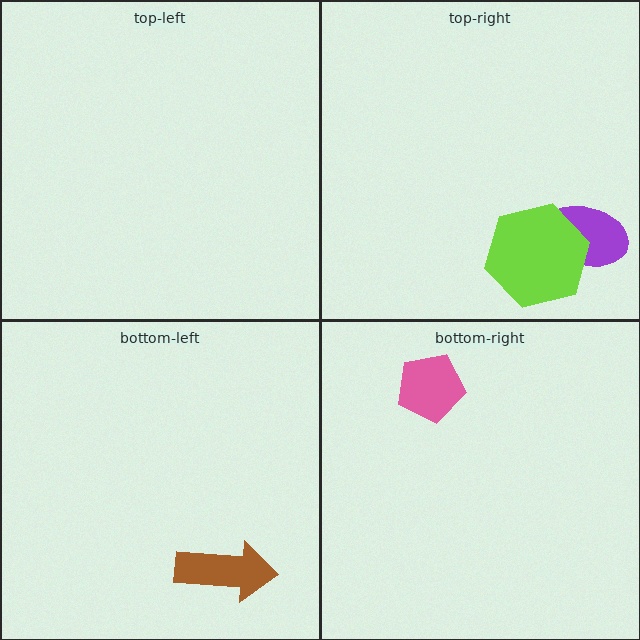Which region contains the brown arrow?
The bottom-left region.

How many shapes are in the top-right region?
2.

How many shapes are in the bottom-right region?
1.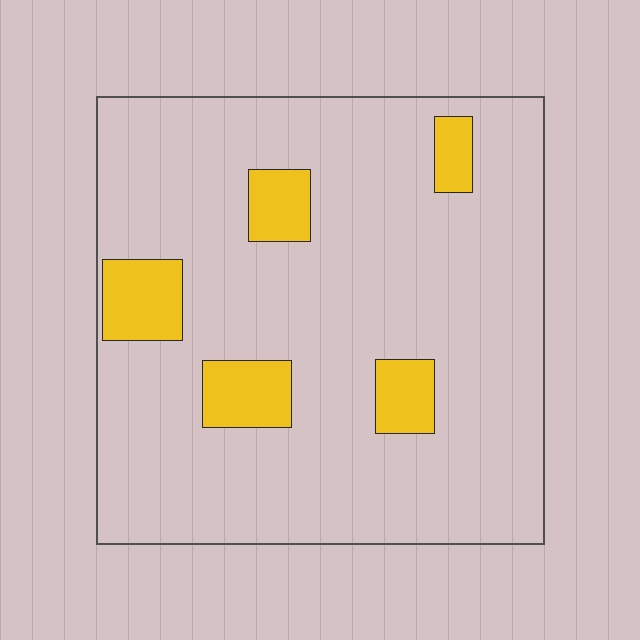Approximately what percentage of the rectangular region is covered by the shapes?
Approximately 10%.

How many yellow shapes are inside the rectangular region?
5.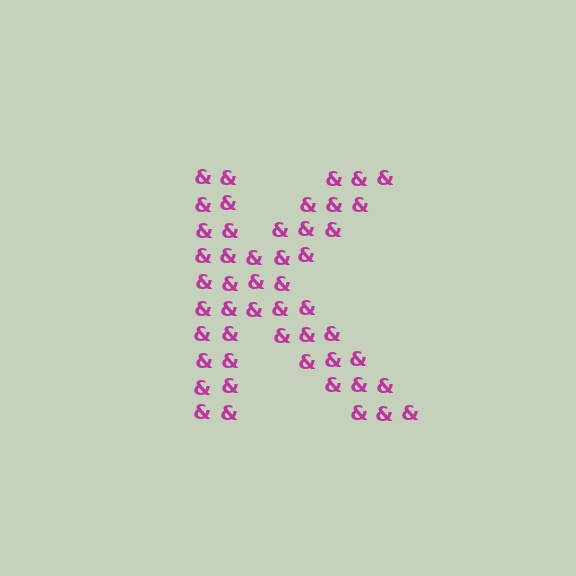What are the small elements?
The small elements are ampersands.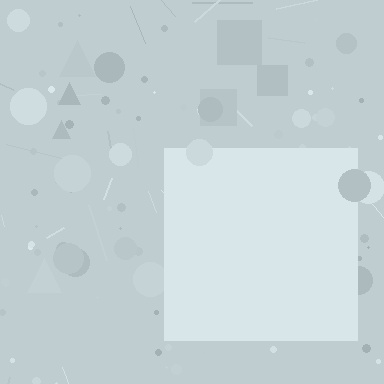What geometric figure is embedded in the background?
A square is embedded in the background.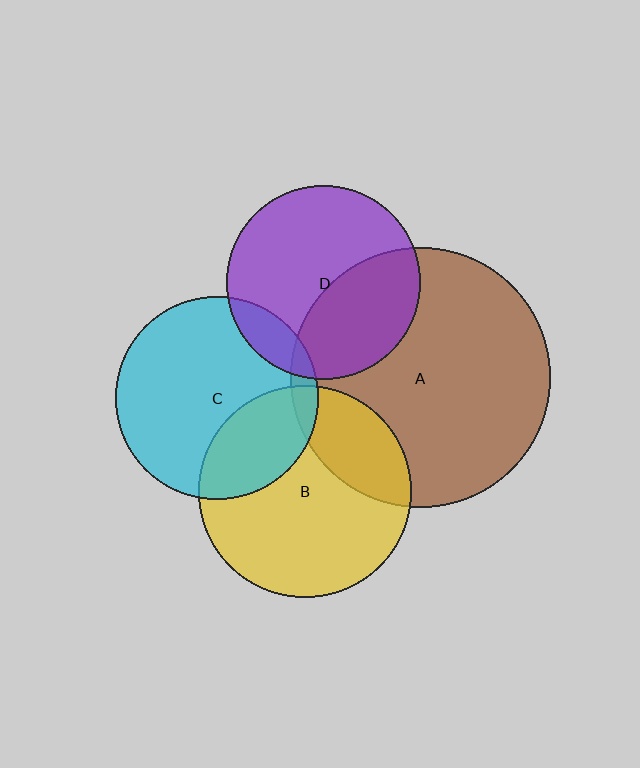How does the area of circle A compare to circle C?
Approximately 1.6 times.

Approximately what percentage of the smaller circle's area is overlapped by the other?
Approximately 25%.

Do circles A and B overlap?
Yes.